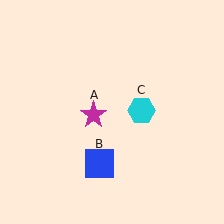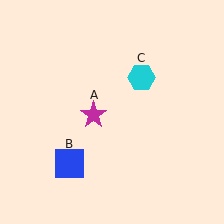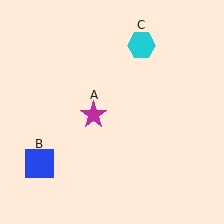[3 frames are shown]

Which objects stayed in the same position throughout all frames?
Magenta star (object A) remained stationary.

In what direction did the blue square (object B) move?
The blue square (object B) moved left.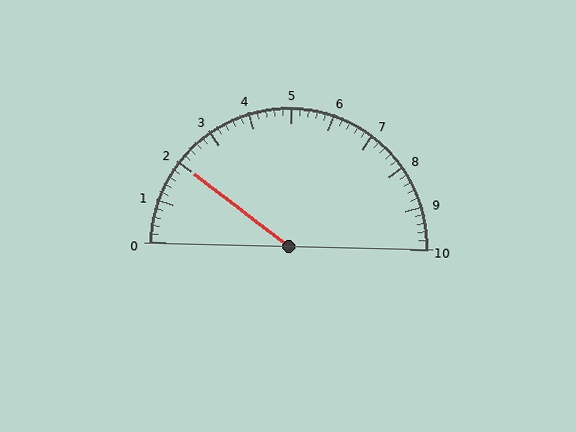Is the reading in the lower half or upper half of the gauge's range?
The reading is in the lower half of the range (0 to 10).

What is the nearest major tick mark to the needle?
The nearest major tick mark is 2.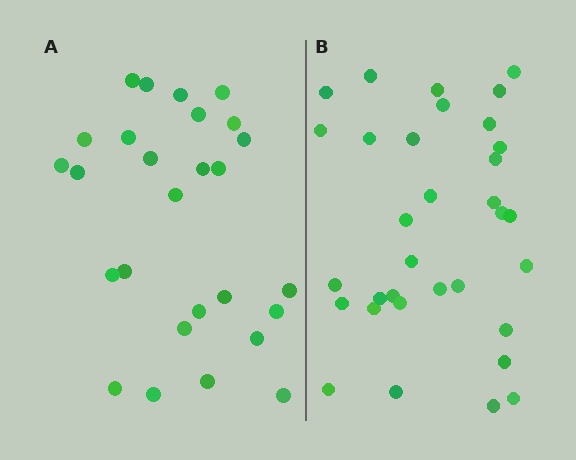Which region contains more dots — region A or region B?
Region B (the right region) has more dots.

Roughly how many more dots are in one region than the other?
Region B has about 6 more dots than region A.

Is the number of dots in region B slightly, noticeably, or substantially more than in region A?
Region B has only slightly more — the two regions are fairly close. The ratio is roughly 1.2 to 1.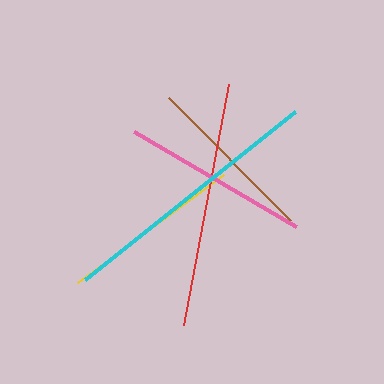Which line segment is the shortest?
The brown line is the shortest at approximately 173 pixels.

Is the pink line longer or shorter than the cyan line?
The cyan line is longer than the pink line.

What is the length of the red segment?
The red segment is approximately 245 pixels long.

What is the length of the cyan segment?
The cyan segment is approximately 269 pixels long.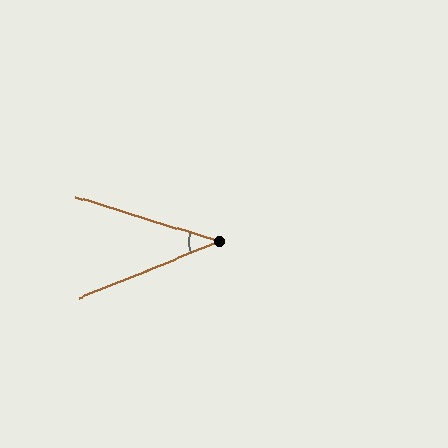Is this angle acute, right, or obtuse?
It is acute.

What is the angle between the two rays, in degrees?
Approximately 39 degrees.